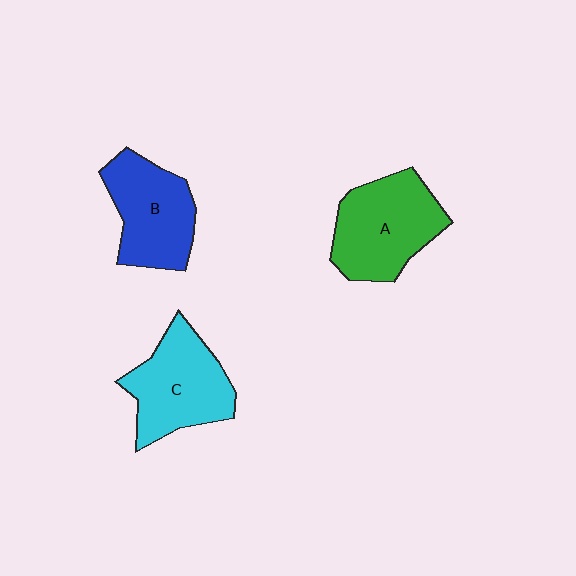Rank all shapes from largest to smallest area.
From largest to smallest: A (green), C (cyan), B (blue).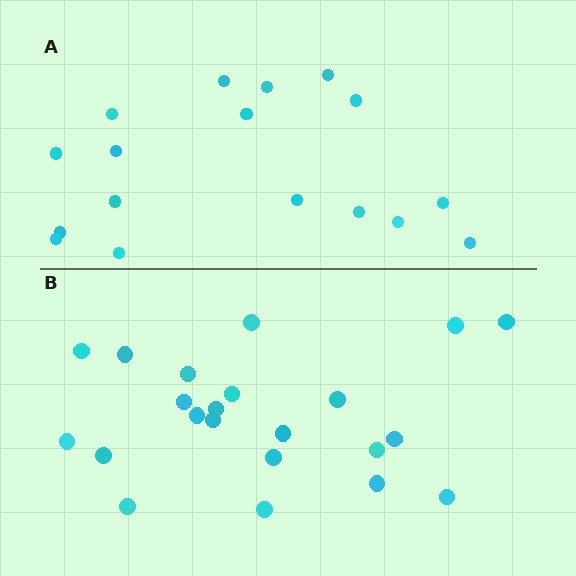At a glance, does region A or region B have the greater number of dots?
Region B (the bottom region) has more dots.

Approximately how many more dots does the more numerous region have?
Region B has about 5 more dots than region A.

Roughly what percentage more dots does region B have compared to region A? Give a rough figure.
About 30% more.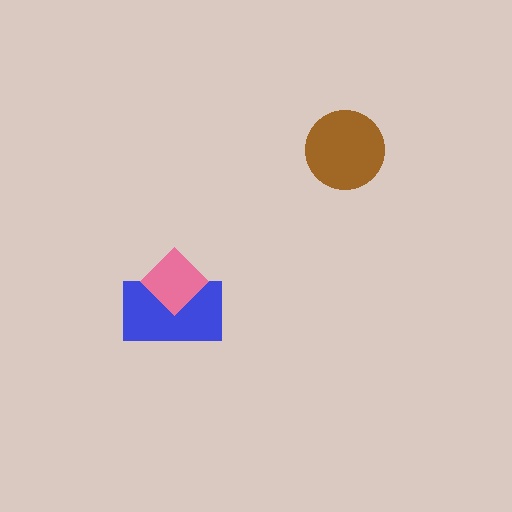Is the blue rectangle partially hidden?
Yes, it is partially covered by another shape.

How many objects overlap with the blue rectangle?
1 object overlaps with the blue rectangle.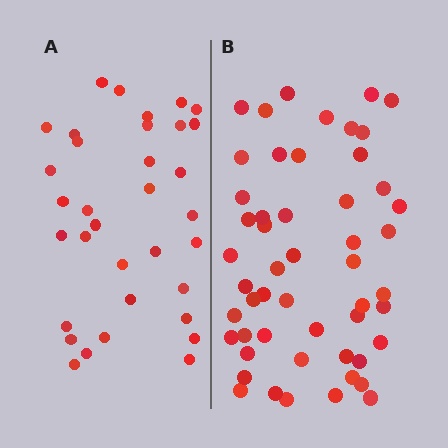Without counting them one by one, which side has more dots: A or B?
Region B (the right region) has more dots.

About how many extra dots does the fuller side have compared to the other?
Region B has approximately 20 more dots than region A.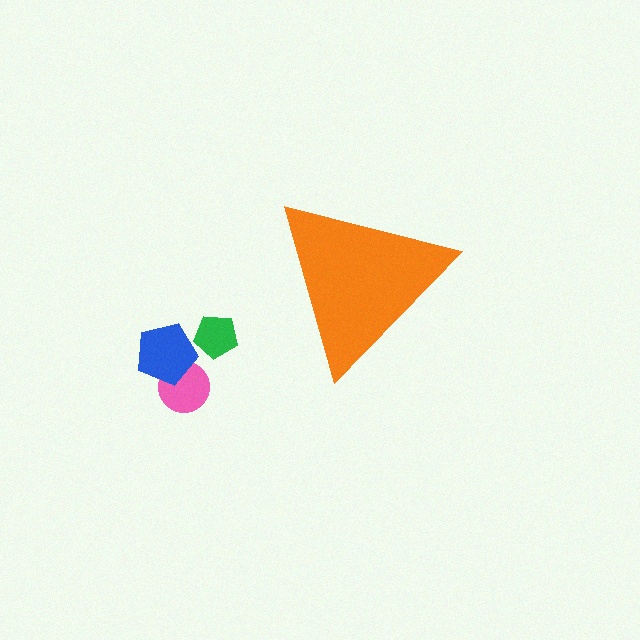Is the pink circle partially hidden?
No, the pink circle is fully visible.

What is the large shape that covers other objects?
An orange triangle.